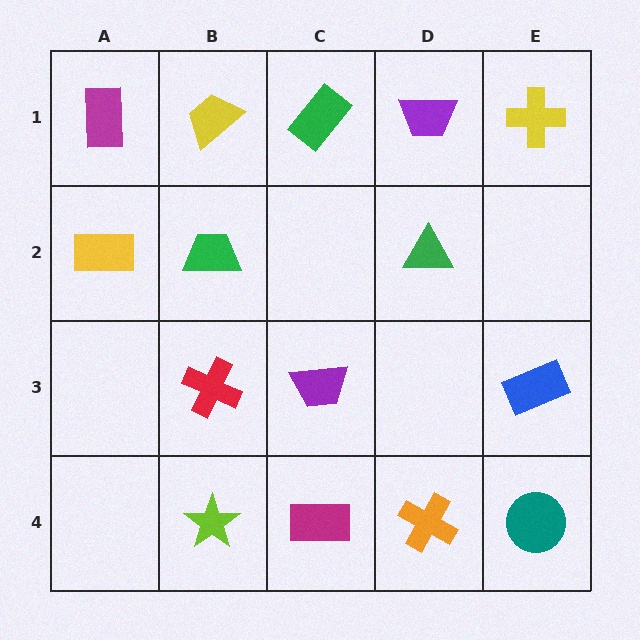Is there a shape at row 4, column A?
No, that cell is empty.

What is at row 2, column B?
A green trapezoid.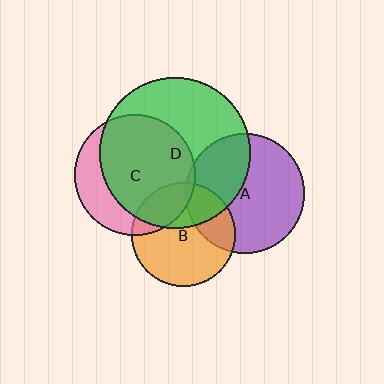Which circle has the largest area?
Circle D (green).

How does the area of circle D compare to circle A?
Approximately 1.6 times.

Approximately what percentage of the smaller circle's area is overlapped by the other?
Approximately 35%.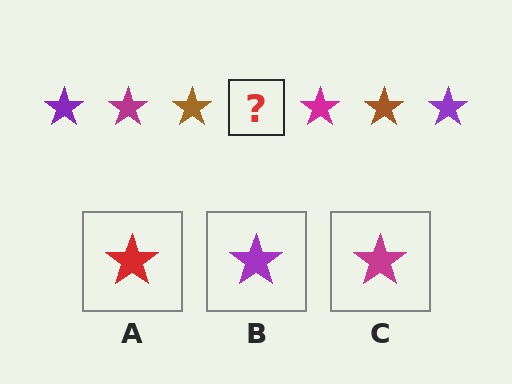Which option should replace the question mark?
Option B.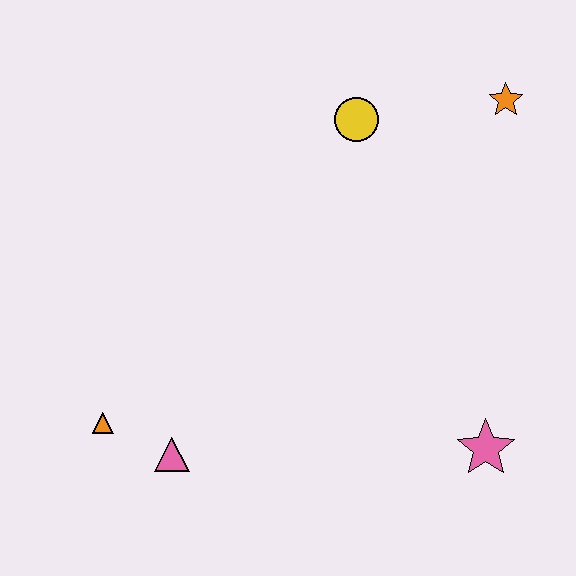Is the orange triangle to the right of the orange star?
No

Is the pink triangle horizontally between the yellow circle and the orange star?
No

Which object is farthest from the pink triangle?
The orange star is farthest from the pink triangle.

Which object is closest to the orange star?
The yellow circle is closest to the orange star.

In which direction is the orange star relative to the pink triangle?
The orange star is above the pink triangle.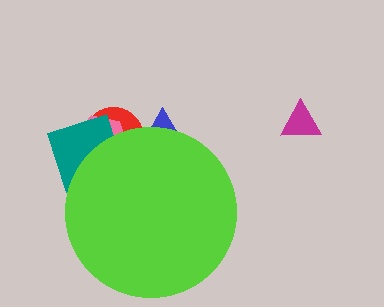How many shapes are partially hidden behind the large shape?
4 shapes are partially hidden.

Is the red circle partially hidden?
Yes, the red circle is partially hidden behind the lime circle.